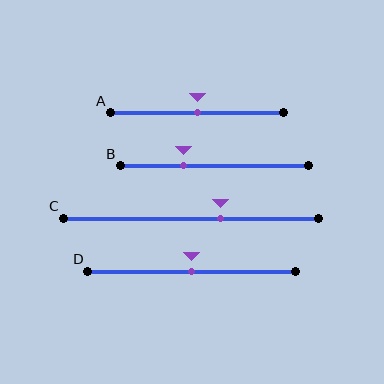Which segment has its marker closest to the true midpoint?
Segment A has its marker closest to the true midpoint.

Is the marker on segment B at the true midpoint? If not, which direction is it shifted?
No, the marker on segment B is shifted to the left by about 17% of the segment length.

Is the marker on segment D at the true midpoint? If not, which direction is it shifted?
Yes, the marker on segment D is at the true midpoint.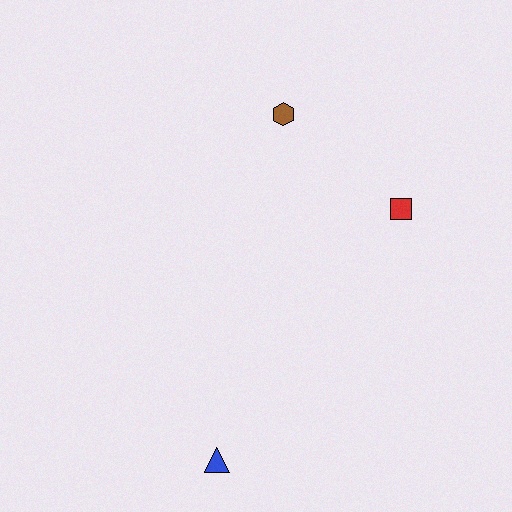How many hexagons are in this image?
There is 1 hexagon.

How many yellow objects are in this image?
There are no yellow objects.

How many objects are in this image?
There are 3 objects.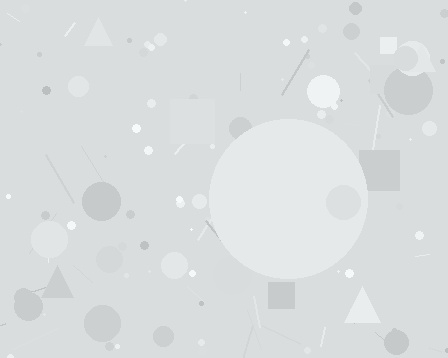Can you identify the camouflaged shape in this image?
The camouflaged shape is a circle.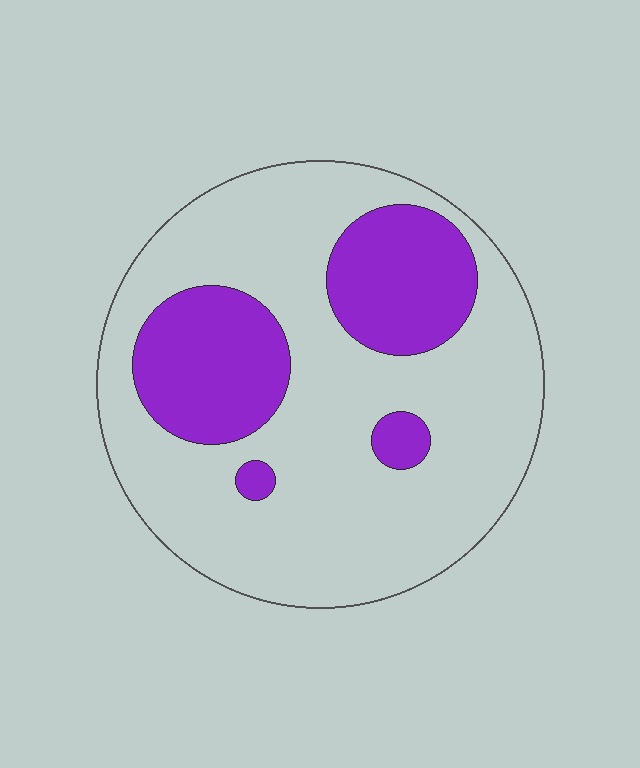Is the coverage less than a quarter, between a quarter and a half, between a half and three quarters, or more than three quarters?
Between a quarter and a half.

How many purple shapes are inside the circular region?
4.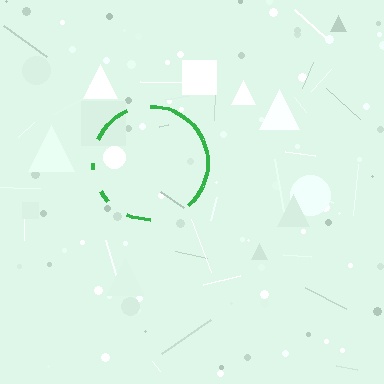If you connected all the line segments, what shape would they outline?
They would outline a circle.